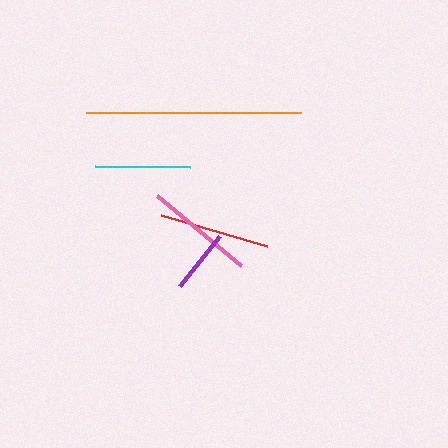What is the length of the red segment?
The red segment is approximately 110 pixels long.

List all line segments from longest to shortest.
From longest to shortest: orange, red, pink, cyan, purple.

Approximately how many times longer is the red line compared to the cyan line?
The red line is approximately 1.2 times the length of the cyan line.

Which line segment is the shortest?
The purple line is the shortest at approximately 64 pixels.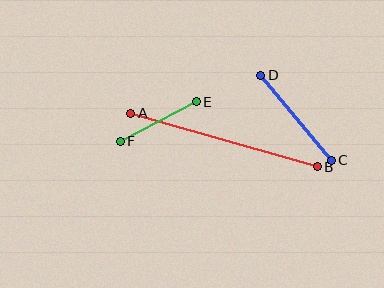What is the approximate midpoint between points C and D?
The midpoint is at approximately (296, 118) pixels.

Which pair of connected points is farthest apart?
Points A and B are farthest apart.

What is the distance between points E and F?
The distance is approximately 86 pixels.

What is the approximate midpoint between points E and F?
The midpoint is at approximately (158, 121) pixels.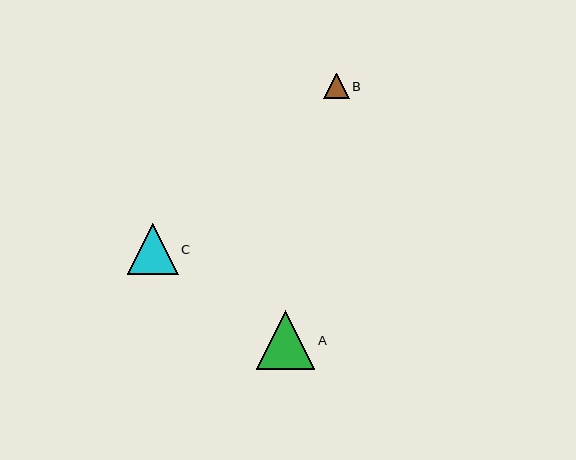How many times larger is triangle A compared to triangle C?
Triangle A is approximately 1.1 times the size of triangle C.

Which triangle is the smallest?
Triangle B is the smallest with a size of approximately 25 pixels.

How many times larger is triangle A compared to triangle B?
Triangle A is approximately 2.3 times the size of triangle B.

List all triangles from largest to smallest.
From largest to smallest: A, C, B.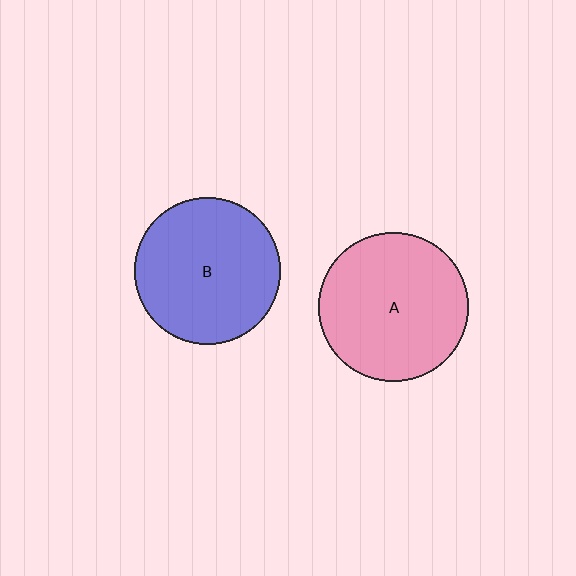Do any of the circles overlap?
No, none of the circles overlap.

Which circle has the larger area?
Circle A (pink).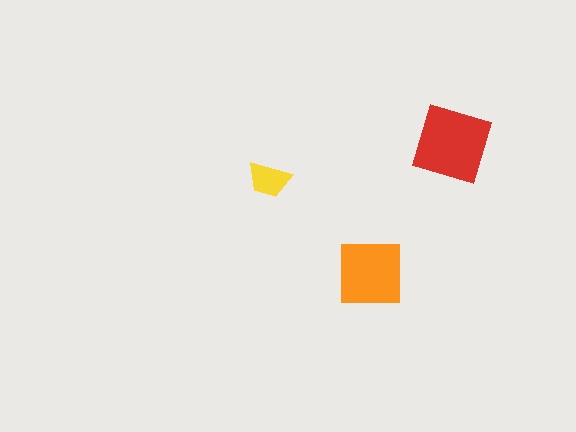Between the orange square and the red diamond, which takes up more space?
The red diamond.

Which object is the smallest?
The yellow trapezoid.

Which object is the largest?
The red diamond.